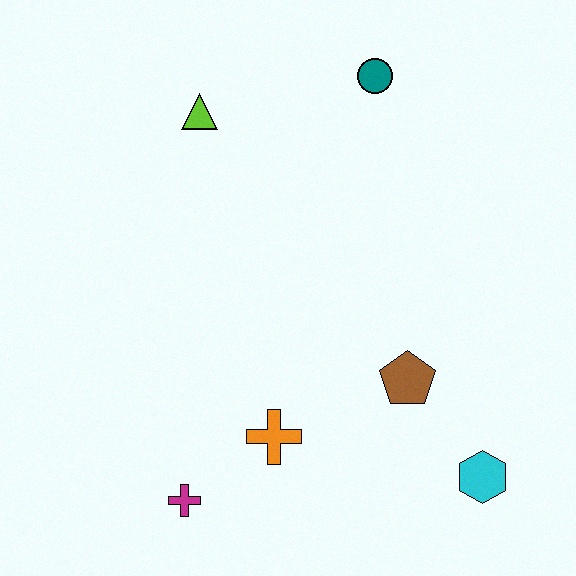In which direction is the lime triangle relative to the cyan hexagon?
The lime triangle is above the cyan hexagon.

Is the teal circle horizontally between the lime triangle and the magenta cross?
No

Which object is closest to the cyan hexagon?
The brown pentagon is closest to the cyan hexagon.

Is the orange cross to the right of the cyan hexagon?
No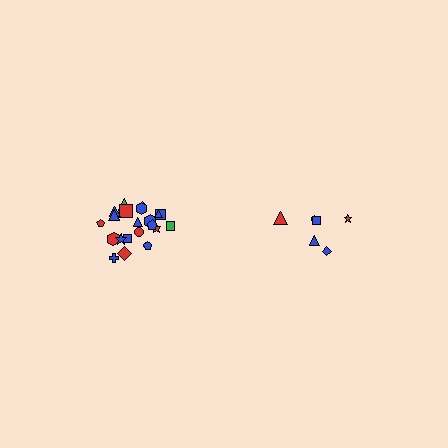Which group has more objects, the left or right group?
The left group.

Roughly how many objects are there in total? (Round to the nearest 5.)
Roughly 30 objects in total.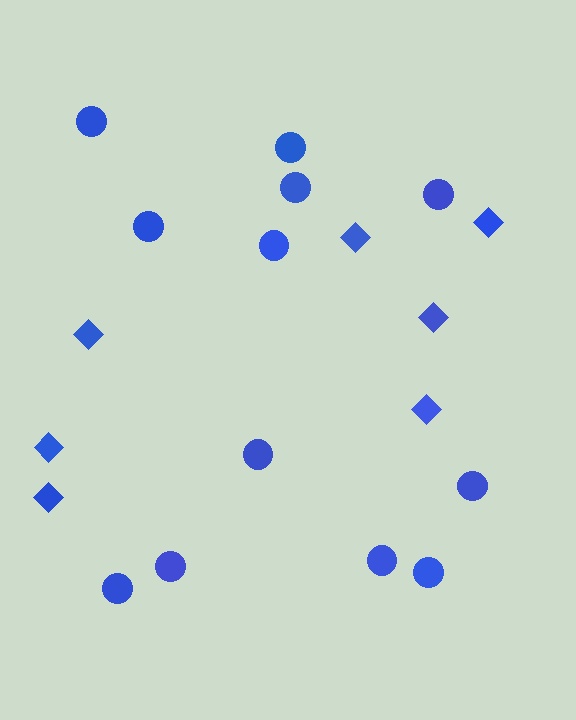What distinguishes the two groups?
There are 2 groups: one group of circles (12) and one group of diamonds (7).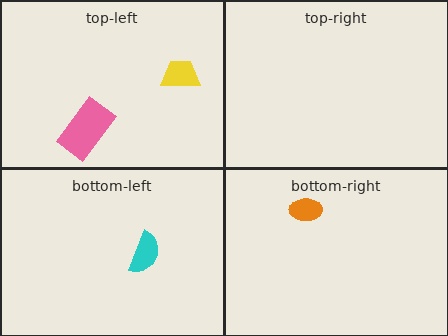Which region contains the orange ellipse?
The bottom-right region.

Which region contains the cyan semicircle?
The bottom-left region.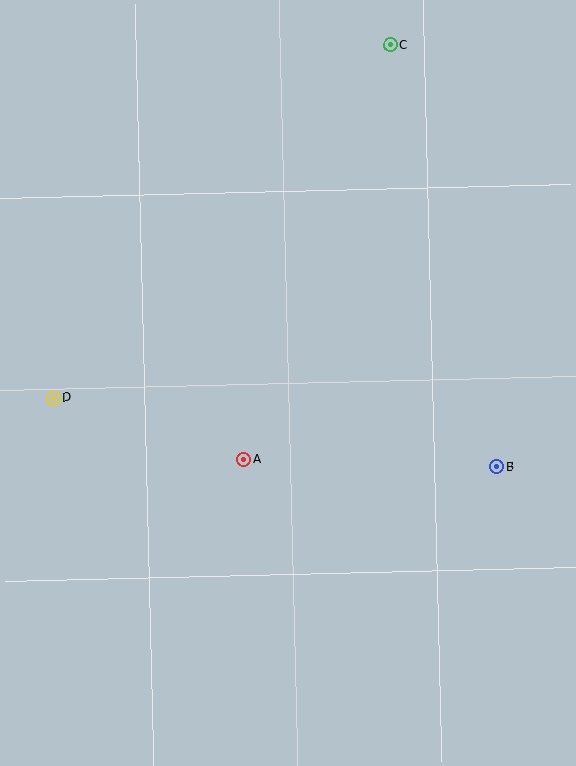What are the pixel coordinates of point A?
Point A is at (244, 459).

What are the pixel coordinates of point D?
Point D is at (53, 398).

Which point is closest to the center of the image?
Point A at (244, 459) is closest to the center.